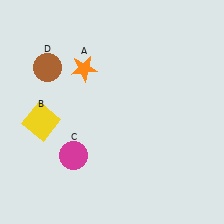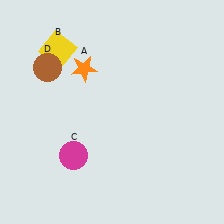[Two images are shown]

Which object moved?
The yellow square (B) moved up.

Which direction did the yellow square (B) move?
The yellow square (B) moved up.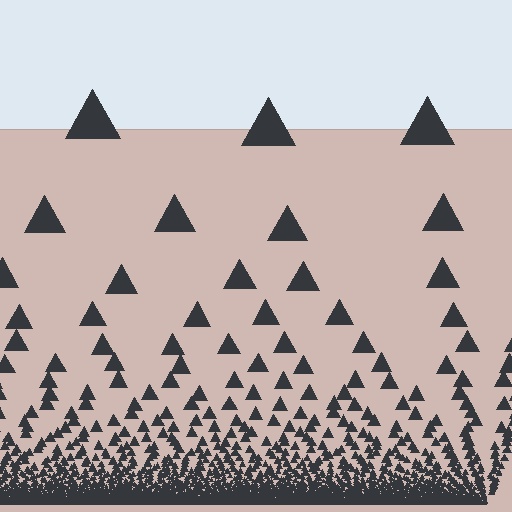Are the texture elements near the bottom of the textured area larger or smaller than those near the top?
Smaller. The gradient is inverted — elements near the bottom are smaller and denser.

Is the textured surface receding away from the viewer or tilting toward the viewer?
The surface appears to tilt toward the viewer. Texture elements get larger and sparser toward the top.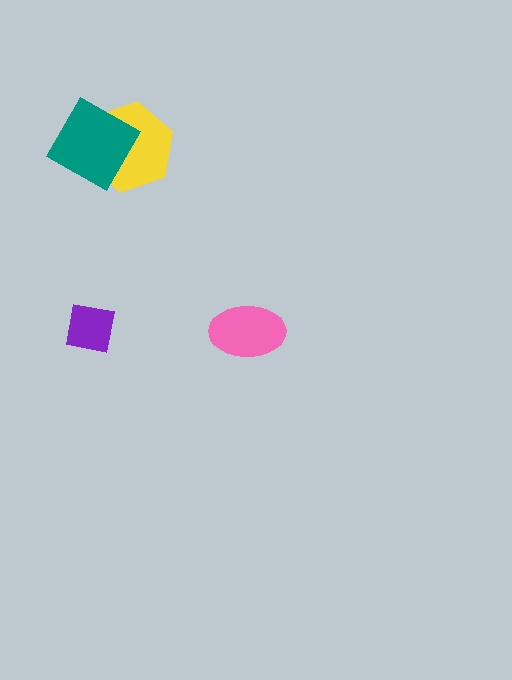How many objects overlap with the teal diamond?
1 object overlaps with the teal diamond.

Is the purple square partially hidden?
No, no other shape covers it.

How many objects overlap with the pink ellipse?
0 objects overlap with the pink ellipse.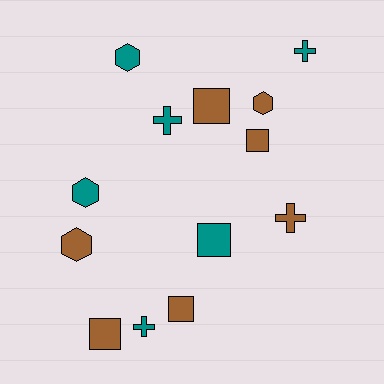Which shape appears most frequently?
Square, with 5 objects.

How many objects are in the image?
There are 13 objects.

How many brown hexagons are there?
There are 2 brown hexagons.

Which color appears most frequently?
Brown, with 7 objects.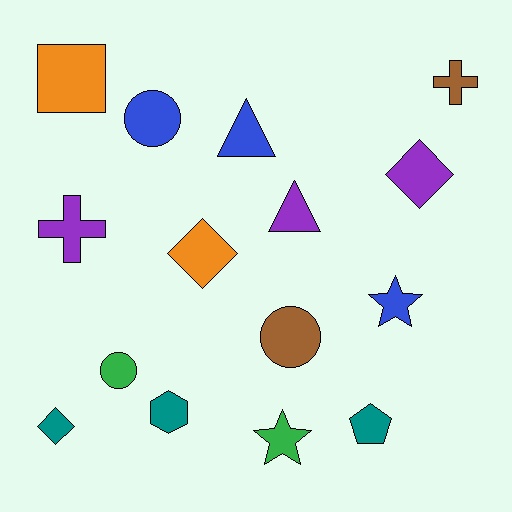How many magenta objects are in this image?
There are no magenta objects.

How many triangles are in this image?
There are 2 triangles.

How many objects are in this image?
There are 15 objects.